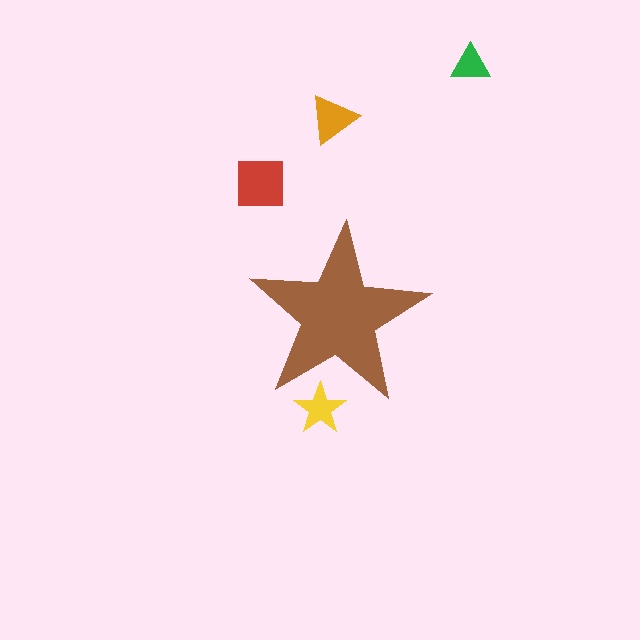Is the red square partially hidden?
No, the red square is fully visible.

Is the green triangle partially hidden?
No, the green triangle is fully visible.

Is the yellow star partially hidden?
Yes, the yellow star is partially hidden behind the brown star.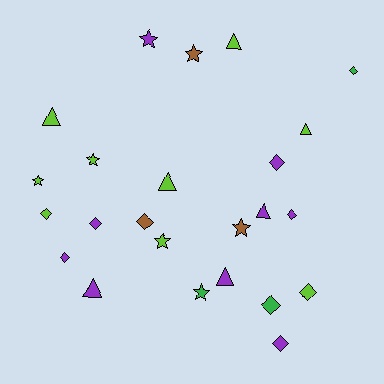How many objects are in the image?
There are 24 objects.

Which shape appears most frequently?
Diamond, with 10 objects.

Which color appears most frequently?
Lime, with 9 objects.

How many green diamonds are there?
There are 2 green diamonds.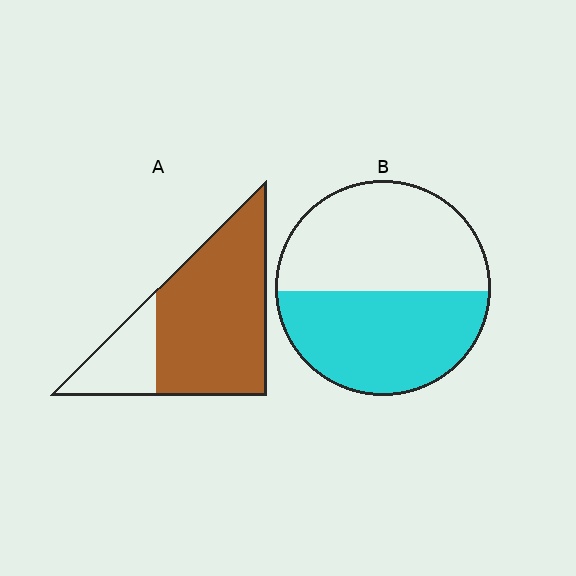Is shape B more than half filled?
Roughly half.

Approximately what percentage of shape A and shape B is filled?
A is approximately 75% and B is approximately 50%.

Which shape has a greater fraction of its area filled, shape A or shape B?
Shape A.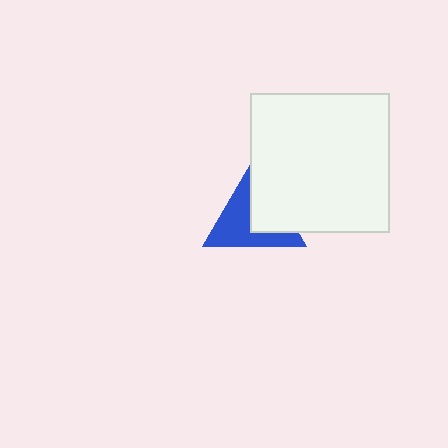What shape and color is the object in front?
The object in front is a white square.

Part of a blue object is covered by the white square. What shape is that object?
It is a triangle.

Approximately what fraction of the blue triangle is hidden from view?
Roughly 43% of the blue triangle is hidden behind the white square.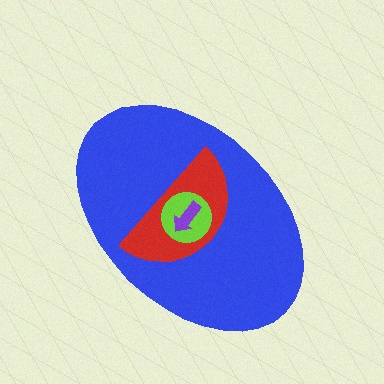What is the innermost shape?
The purple arrow.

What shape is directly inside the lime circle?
The purple arrow.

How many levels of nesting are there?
4.